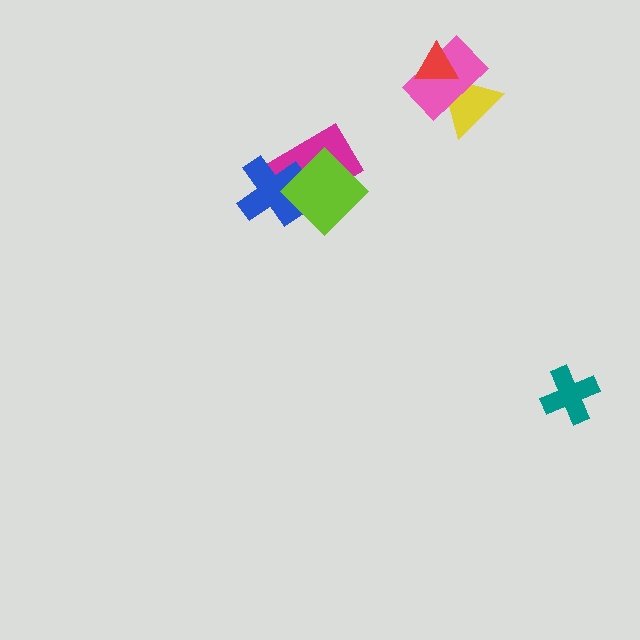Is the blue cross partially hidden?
Yes, it is partially covered by another shape.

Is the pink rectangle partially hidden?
Yes, it is partially covered by another shape.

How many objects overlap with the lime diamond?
2 objects overlap with the lime diamond.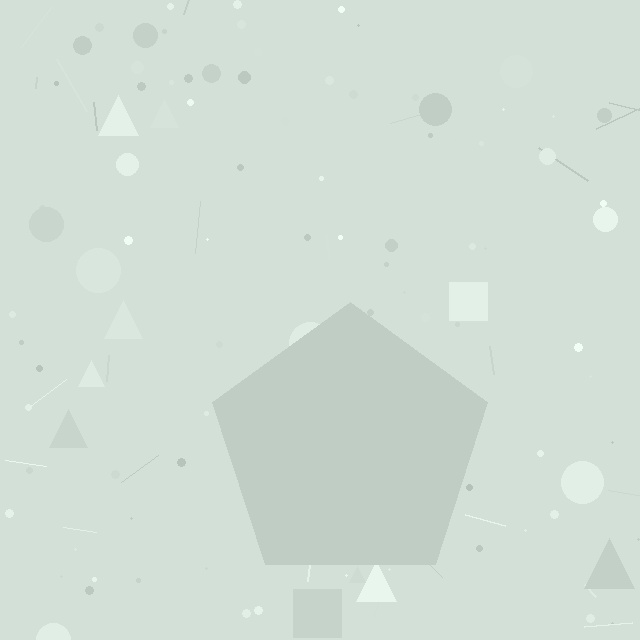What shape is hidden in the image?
A pentagon is hidden in the image.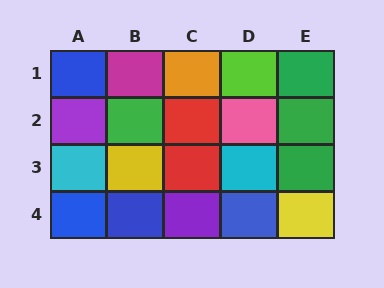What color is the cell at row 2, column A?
Purple.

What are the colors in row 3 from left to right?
Cyan, yellow, red, cyan, green.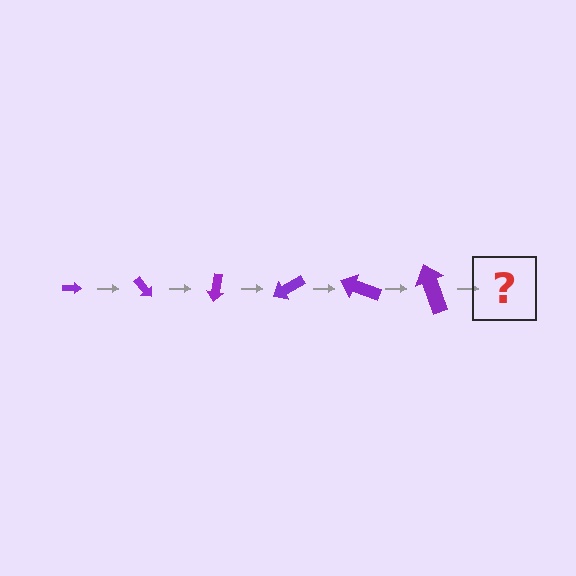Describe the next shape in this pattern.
It should be an arrow, larger than the previous one and rotated 300 degrees from the start.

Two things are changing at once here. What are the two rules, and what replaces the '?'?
The two rules are that the arrow grows larger each step and it rotates 50 degrees each step. The '?' should be an arrow, larger than the previous one and rotated 300 degrees from the start.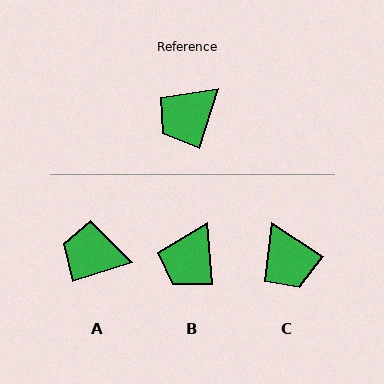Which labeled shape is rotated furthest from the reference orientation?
C, about 75 degrees away.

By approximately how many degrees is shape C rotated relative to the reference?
Approximately 75 degrees counter-clockwise.